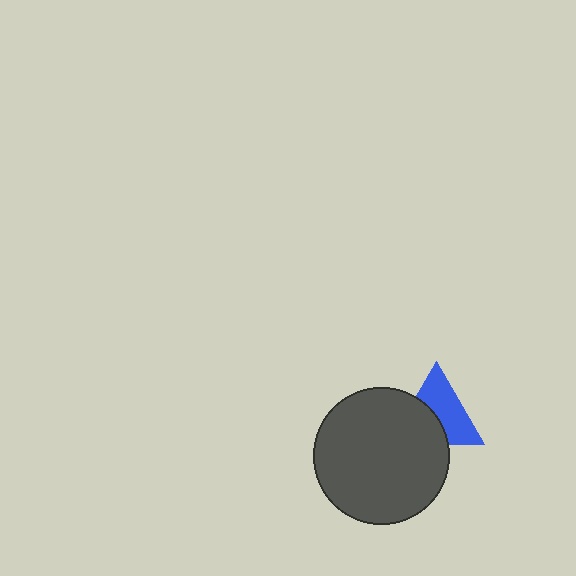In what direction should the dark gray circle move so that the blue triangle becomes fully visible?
The dark gray circle should move toward the lower-left. That is the shortest direction to clear the overlap and leave the blue triangle fully visible.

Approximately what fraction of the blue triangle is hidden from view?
Roughly 43% of the blue triangle is hidden behind the dark gray circle.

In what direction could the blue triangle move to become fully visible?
The blue triangle could move toward the upper-right. That would shift it out from behind the dark gray circle entirely.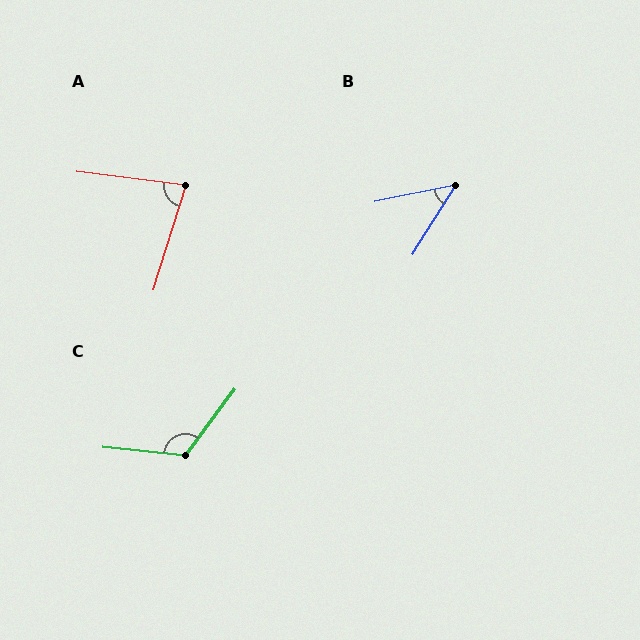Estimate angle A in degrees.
Approximately 80 degrees.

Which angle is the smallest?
B, at approximately 46 degrees.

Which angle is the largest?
C, at approximately 120 degrees.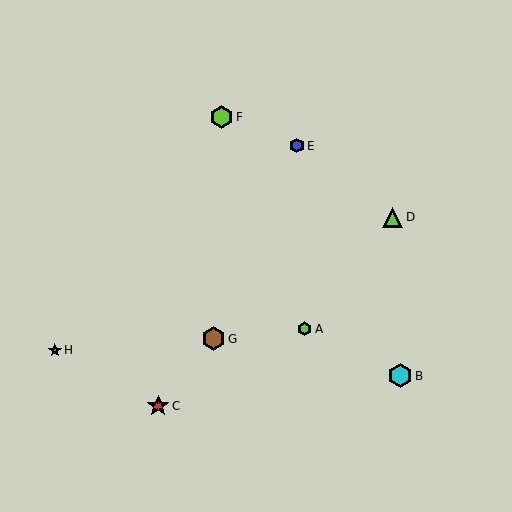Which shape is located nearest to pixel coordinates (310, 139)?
The blue hexagon (labeled E) at (297, 146) is nearest to that location.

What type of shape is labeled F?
Shape F is a lime hexagon.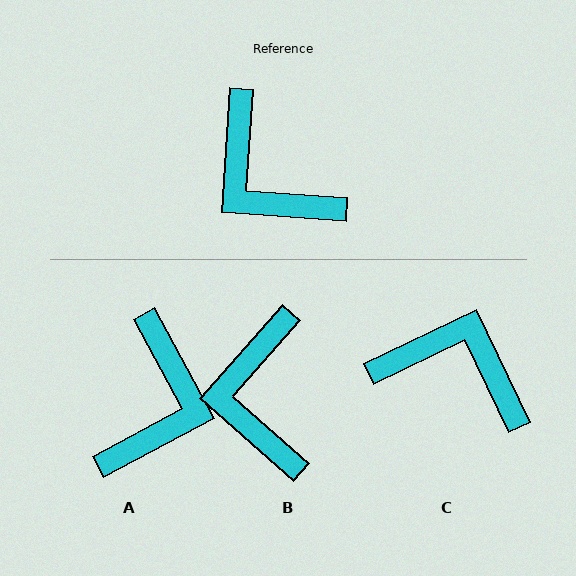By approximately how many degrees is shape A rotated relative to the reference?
Approximately 122 degrees counter-clockwise.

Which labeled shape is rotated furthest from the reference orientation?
C, about 150 degrees away.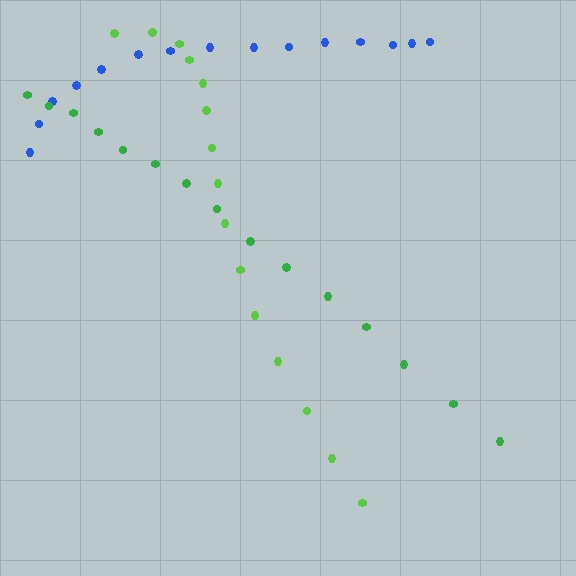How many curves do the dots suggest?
There are 3 distinct paths.